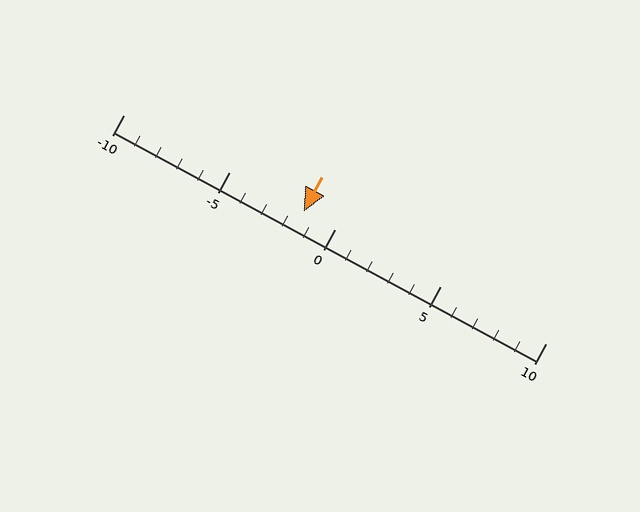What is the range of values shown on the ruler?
The ruler shows values from -10 to 10.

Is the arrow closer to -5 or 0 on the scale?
The arrow is closer to 0.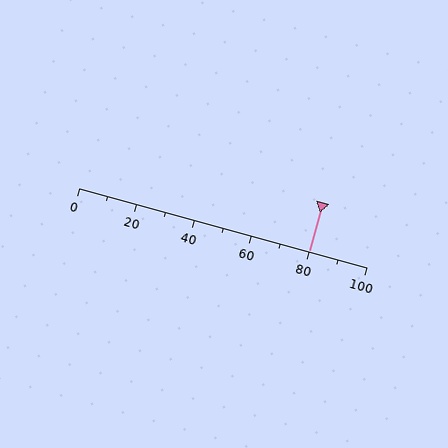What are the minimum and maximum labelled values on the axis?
The axis runs from 0 to 100.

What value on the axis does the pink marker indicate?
The marker indicates approximately 80.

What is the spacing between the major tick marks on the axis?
The major ticks are spaced 20 apart.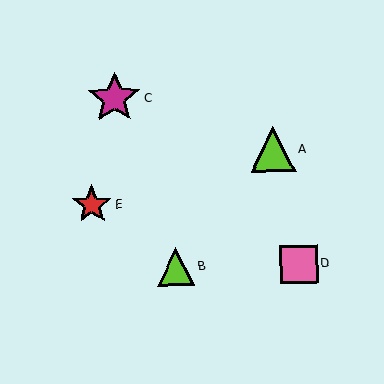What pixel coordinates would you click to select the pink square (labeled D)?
Click at (299, 264) to select the pink square D.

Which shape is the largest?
The magenta star (labeled C) is the largest.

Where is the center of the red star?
The center of the red star is at (92, 205).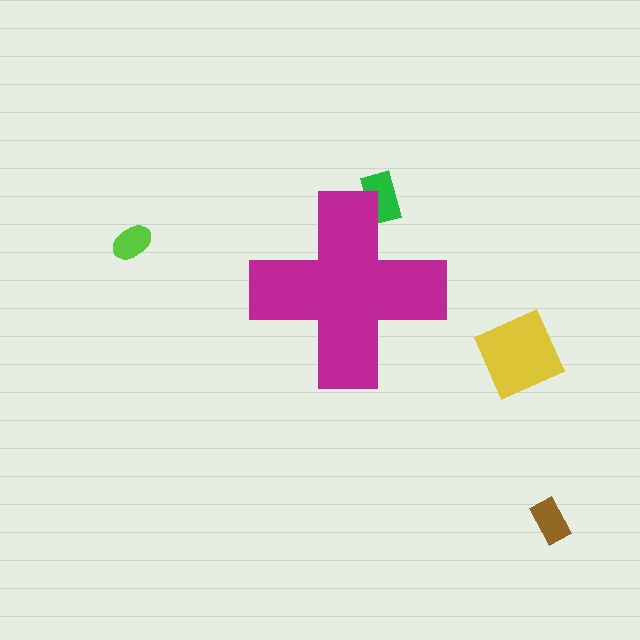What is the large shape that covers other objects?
A magenta cross.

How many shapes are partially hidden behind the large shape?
1 shape is partially hidden.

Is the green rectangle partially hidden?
Yes, the green rectangle is partially hidden behind the magenta cross.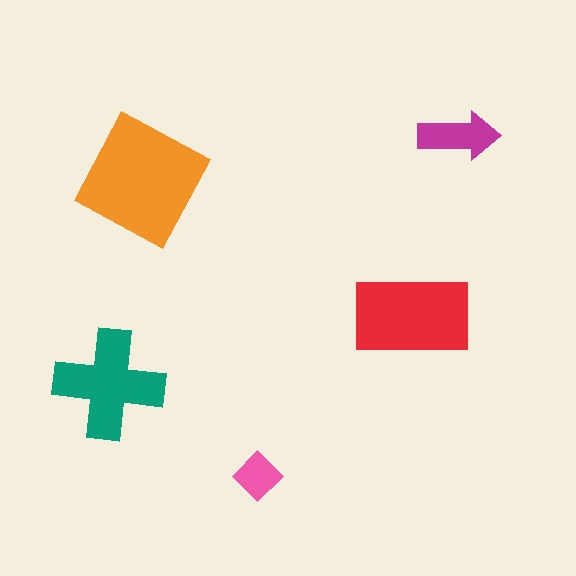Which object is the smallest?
The pink diamond.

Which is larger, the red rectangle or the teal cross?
The red rectangle.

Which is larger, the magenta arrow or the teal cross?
The teal cross.